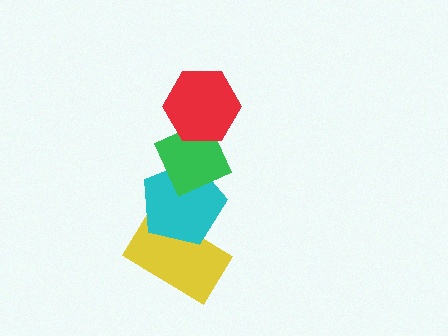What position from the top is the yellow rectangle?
The yellow rectangle is 4th from the top.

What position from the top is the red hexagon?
The red hexagon is 1st from the top.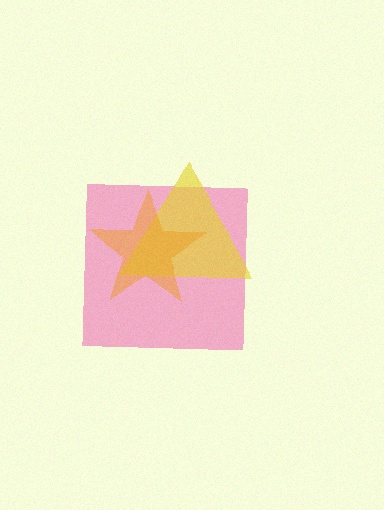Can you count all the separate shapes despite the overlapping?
Yes, there are 3 separate shapes.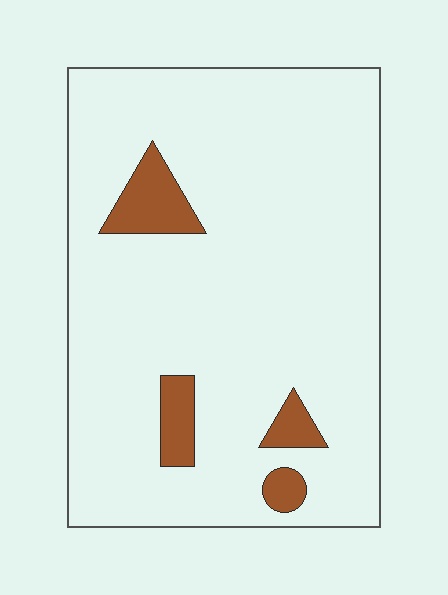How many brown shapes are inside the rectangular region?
4.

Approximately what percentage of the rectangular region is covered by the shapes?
Approximately 10%.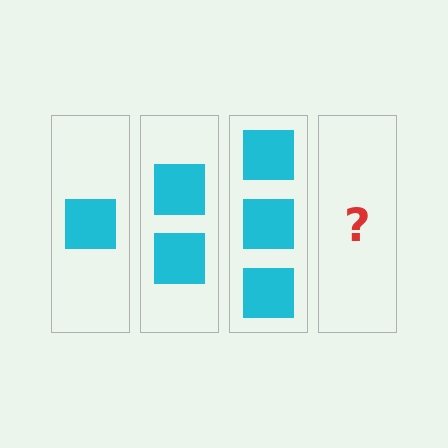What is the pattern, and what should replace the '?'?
The pattern is that each step adds one more square. The '?' should be 4 squares.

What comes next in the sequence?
The next element should be 4 squares.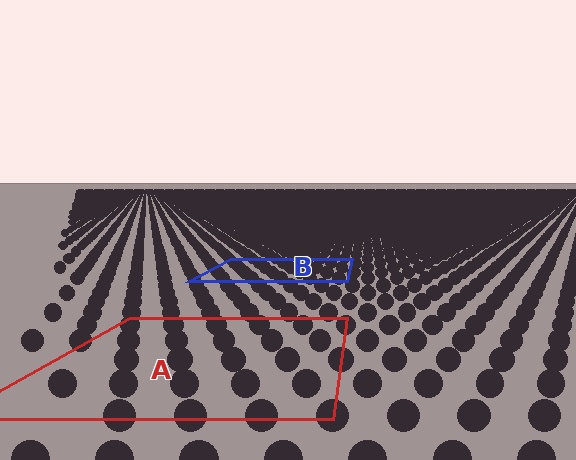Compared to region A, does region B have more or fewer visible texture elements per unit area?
Region B has more texture elements per unit area — they are packed more densely because it is farther away.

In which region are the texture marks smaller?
The texture marks are smaller in region B, because it is farther away.